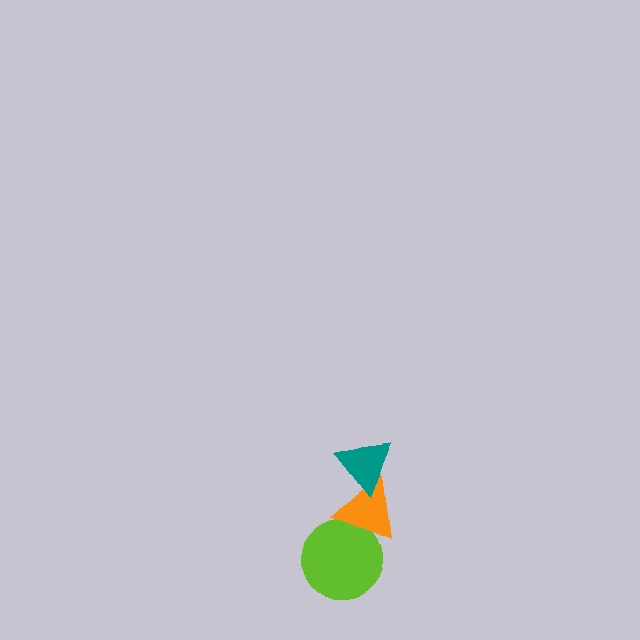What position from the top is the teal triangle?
The teal triangle is 1st from the top.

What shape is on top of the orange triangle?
The teal triangle is on top of the orange triangle.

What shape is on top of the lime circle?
The orange triangle is on top of the lime circle.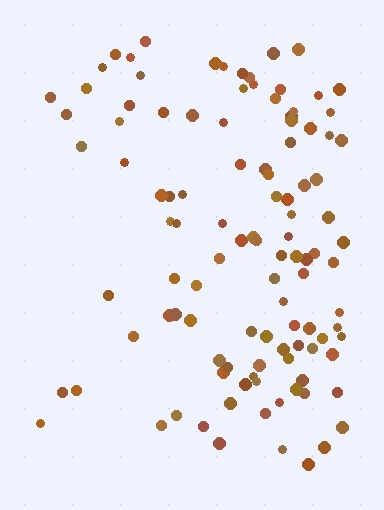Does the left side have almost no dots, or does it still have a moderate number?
Still a moderate number, just noticeably fewer than the right.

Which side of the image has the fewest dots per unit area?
The left.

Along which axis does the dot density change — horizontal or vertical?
Horizontal.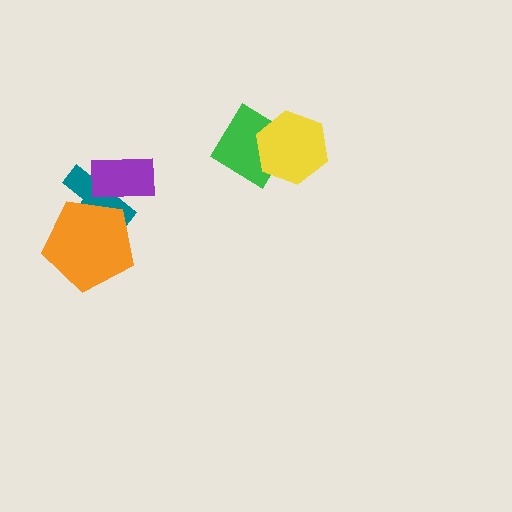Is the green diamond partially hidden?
Yes, it is partially covered by another shape.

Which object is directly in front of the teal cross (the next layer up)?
The purple rectangle is directly in front of the teal cross.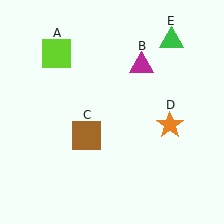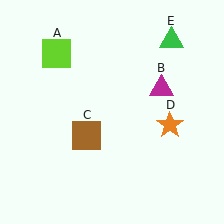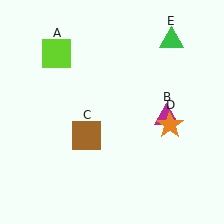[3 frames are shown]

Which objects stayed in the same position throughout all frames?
Lime square (object A) and brown square (object C) and orange star (object D) and green triangle (object E) remained stationary.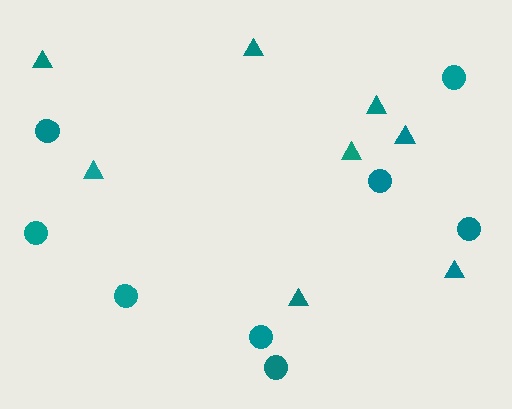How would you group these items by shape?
There are 2 groups: one group of triangles (8) and one group of circles (8).